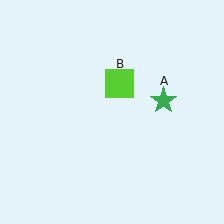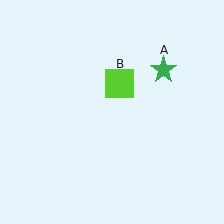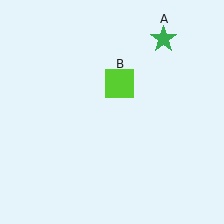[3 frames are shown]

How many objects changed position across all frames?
1 object changed position: green star (object A).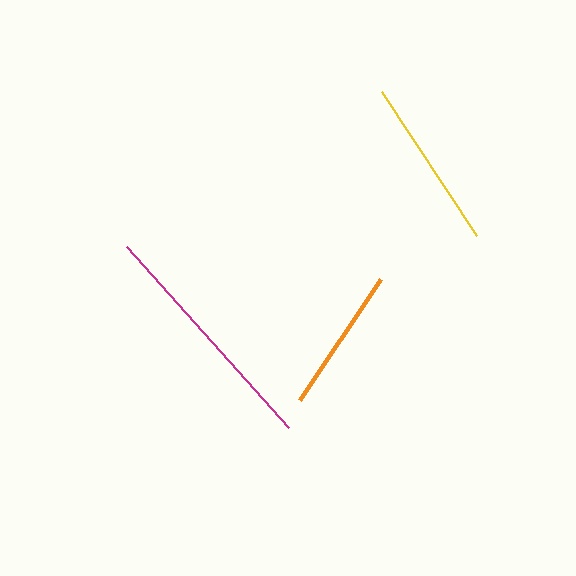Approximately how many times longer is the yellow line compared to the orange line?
The yellow line is approximately 1.2 times the length of the orange line.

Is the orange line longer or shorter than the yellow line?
The yellow line is longer than the orange line.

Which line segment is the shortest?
The orange line is the shortest at approximately 146 pixels.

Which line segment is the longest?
The magenta line is the longest at approximately 244 pixels.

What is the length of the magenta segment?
The magenta segment is approximately 244 pixels long.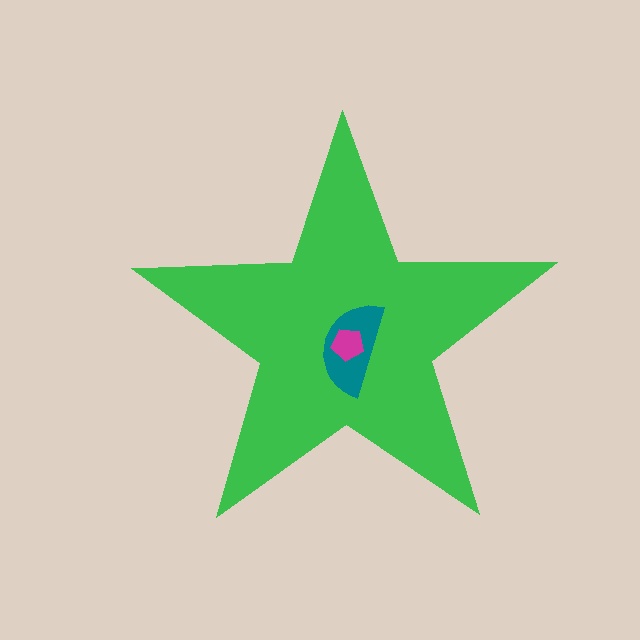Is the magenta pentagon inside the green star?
Yes.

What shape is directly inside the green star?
The teal semicircle.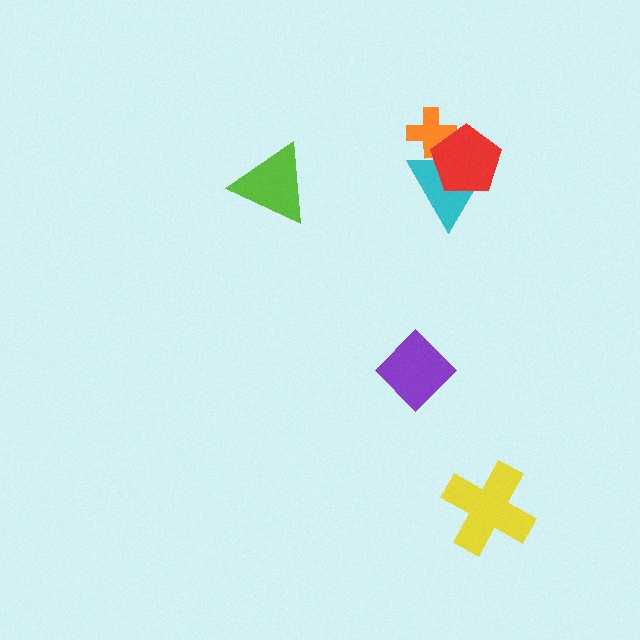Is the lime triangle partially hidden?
No, no other shape covers it.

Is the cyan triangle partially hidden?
Yes, it is partially covered by another shape.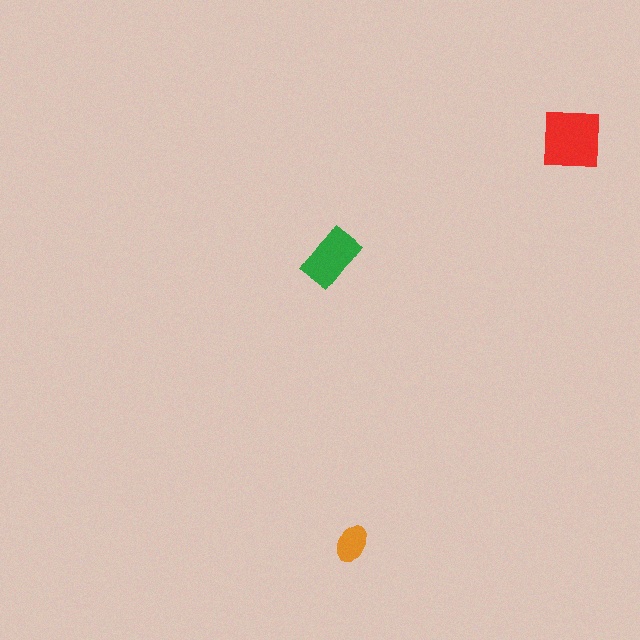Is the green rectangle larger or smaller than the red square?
Smaller.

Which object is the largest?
The red square.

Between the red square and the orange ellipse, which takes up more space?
The red square.